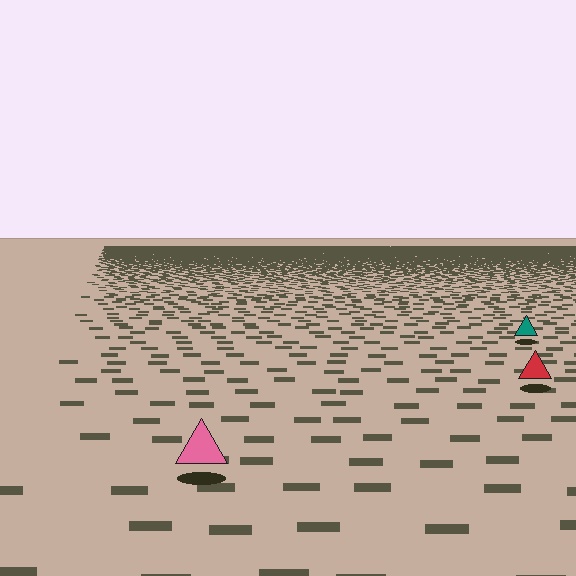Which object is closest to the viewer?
The pink triangle is closest. The texture marks near it are larger and more spread out.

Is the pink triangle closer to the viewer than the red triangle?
Yes. The pink triangle is closer — you can tell from the texture gradient: the ground texture is coarser near it.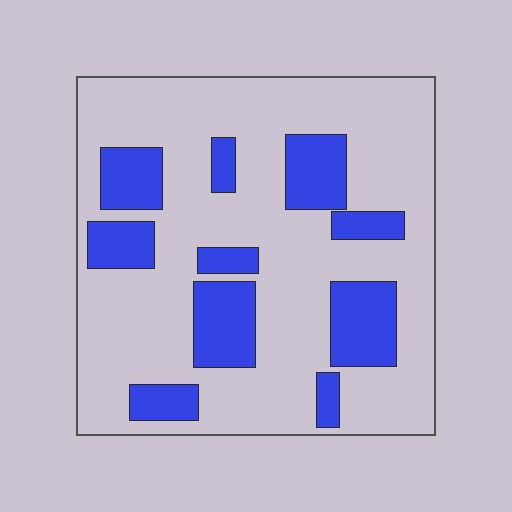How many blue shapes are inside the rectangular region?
10.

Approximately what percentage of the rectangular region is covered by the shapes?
Approximately 25%.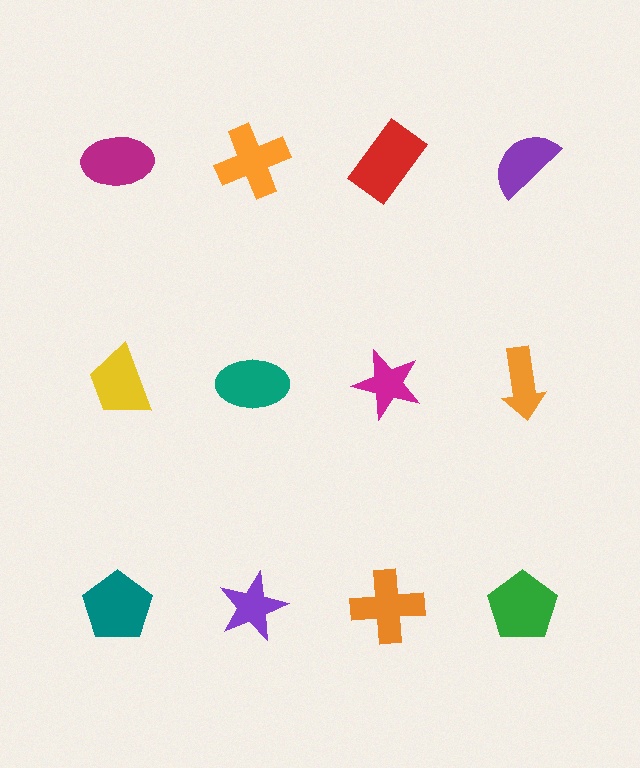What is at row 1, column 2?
An orange cross.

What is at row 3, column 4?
A green pentagon.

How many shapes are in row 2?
4 shapes.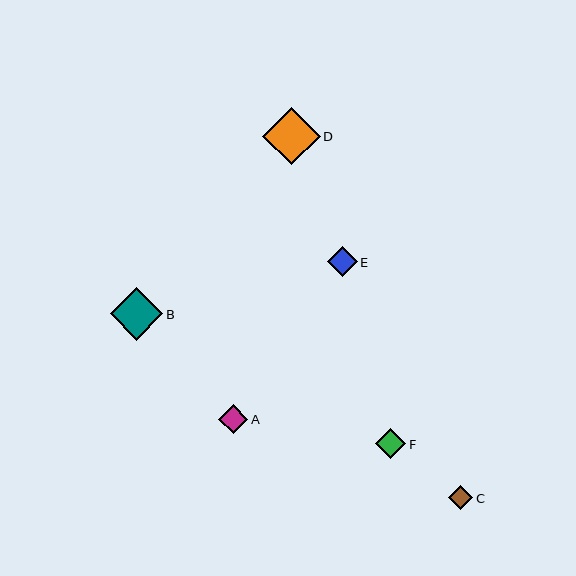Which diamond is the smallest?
Diamond C is the smallest with a size of approximately 24 pixels.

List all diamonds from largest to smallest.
From largest to smallest: D, B, F, E, A, C.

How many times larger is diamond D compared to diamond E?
Diamond D is approximately 1.9 times the size of diamond E.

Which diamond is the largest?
Diamond D is the largest with a size of approximately 57 pixels.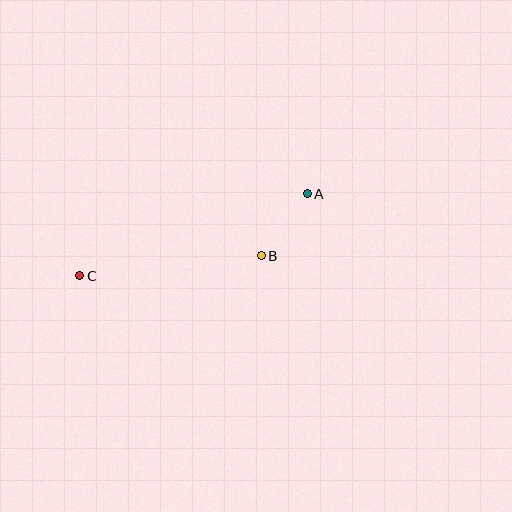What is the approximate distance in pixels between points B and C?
The distance between B and C is approximately 183 pixels.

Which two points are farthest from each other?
Points A and C are farthest from each other.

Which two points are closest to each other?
Points A and B are closest to each other.